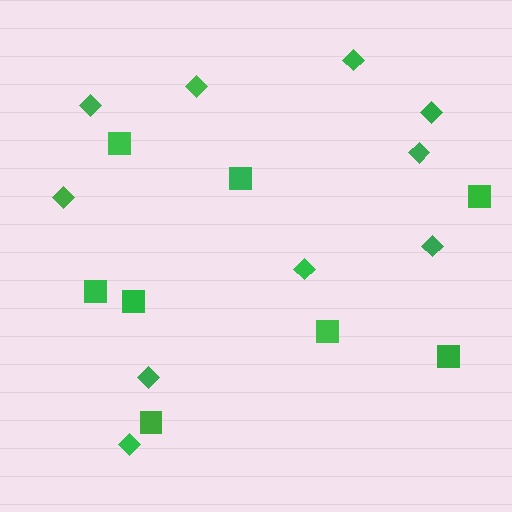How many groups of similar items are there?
There are 2 groups: one group of squares (8) and one group of diamonds (10).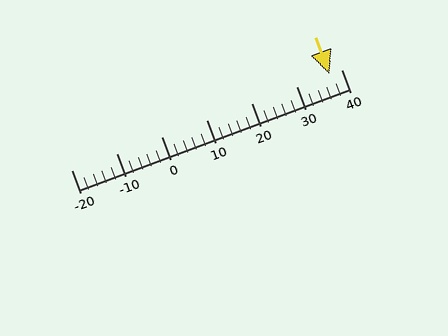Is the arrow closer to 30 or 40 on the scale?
The arrow is closer to 40.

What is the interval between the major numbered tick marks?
The major tick marks are spaced 10 units apart.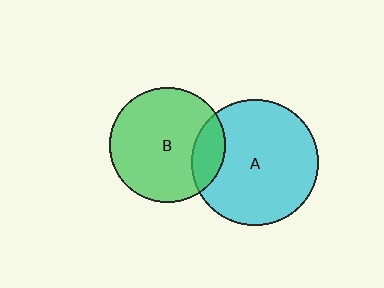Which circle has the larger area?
Circle A (cyan).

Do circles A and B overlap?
Yes.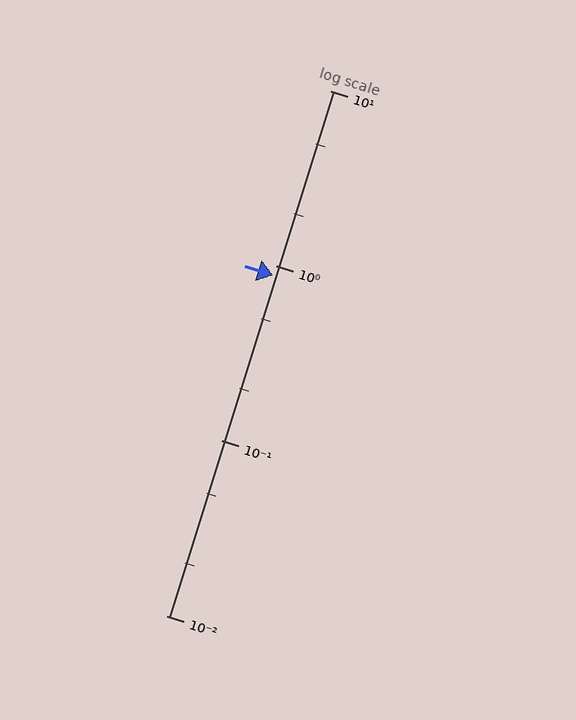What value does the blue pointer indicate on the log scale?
The pointer indicates approximately 0.88.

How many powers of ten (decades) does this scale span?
The scale spans 3 decades, from 0.01 to 10.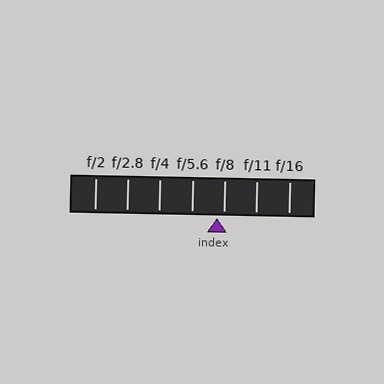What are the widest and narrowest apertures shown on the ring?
The widest aperture shown is f/2 and the narrowest is f/16.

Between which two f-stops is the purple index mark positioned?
The index mark is between f/5.6 and f/8.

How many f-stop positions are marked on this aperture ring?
There are 7 f-stop positions marked.